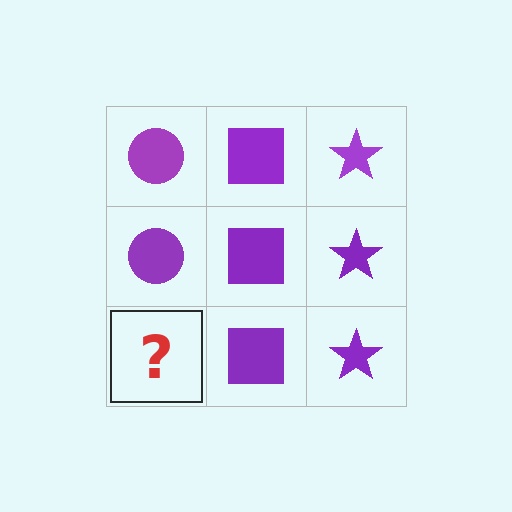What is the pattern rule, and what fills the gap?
The rule is that each column has a consistent shape. The gap should be filled with a purple circle.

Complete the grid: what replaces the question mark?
The question mark should be replaced with a purple circle.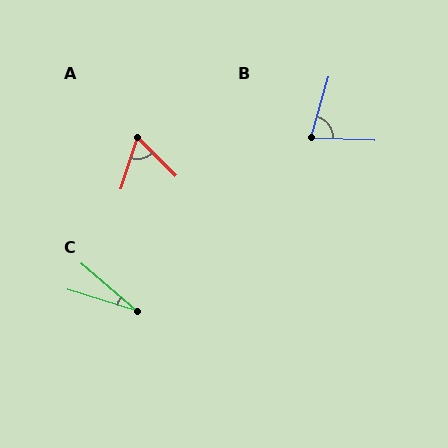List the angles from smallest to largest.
C (24°), A (63°), B (76°).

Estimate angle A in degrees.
Approximately 63 degrees.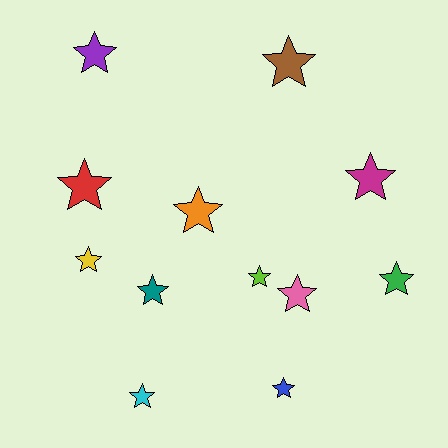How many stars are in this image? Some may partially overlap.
There are 12 stars.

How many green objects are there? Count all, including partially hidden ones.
There is 1 green object.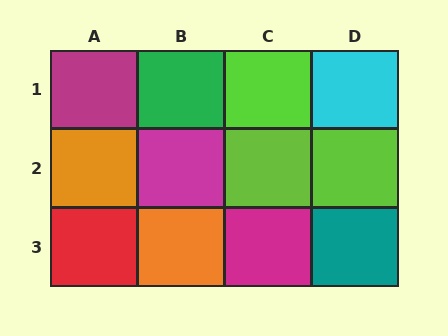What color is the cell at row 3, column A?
Red.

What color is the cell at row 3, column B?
Orange.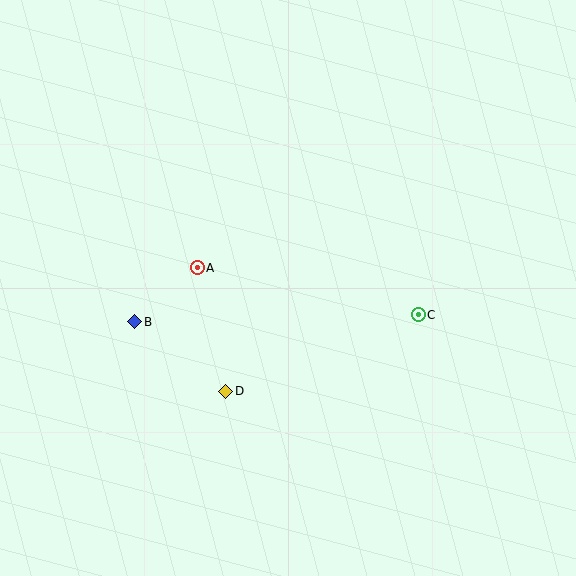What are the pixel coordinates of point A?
Point A is at (197, 268).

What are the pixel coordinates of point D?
Point D is at (226, 391).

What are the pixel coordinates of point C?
Point C is at (418, 315).